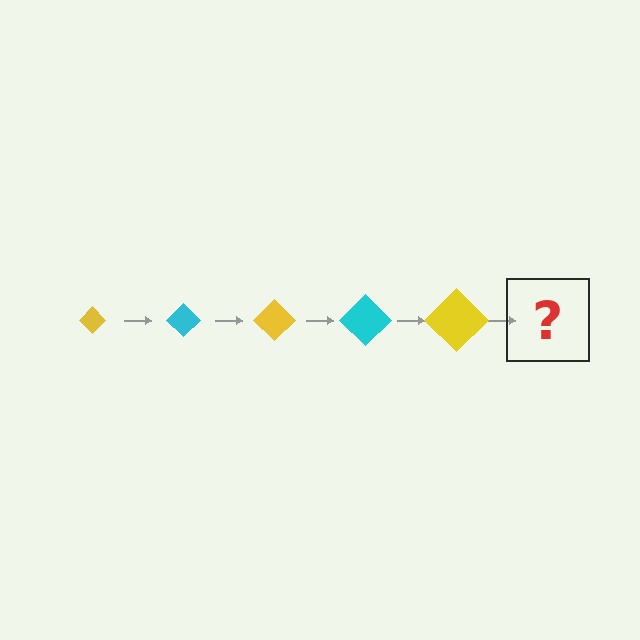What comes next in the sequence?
The next element should be a cyan diamond, larger than the previous one.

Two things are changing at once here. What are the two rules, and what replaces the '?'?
The two rules are that the diamond grows larger each step and the color cycles through yellow and cyan. The '?' should be a cyan diamond, larger than the previous one.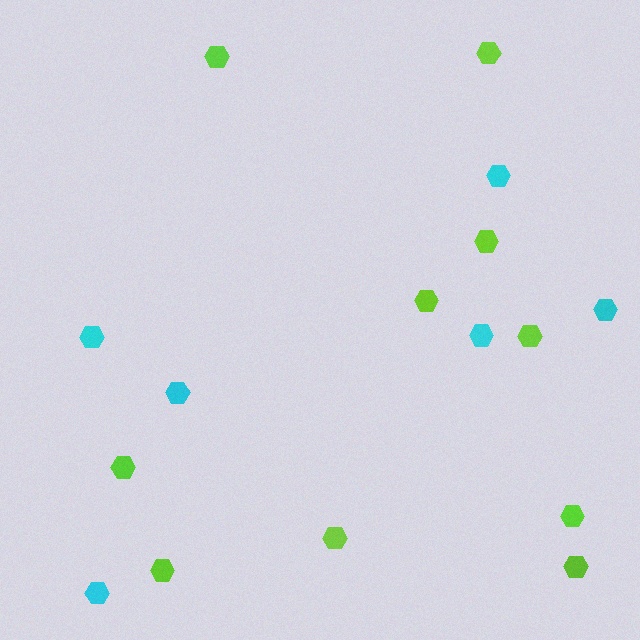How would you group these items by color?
There are 2 groups: one group of cyan hexagons (6) and one group of lime hexagons (10).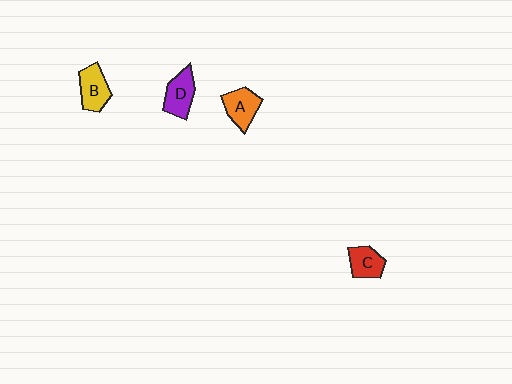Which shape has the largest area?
Shape D (purple).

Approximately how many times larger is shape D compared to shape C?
Approximately 1.2 times.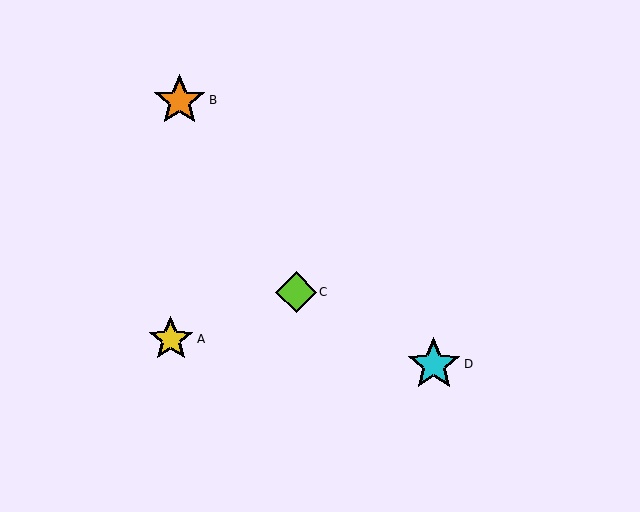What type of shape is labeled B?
Shape B is an orange star.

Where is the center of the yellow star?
The center of the yellow star is at (171, 339).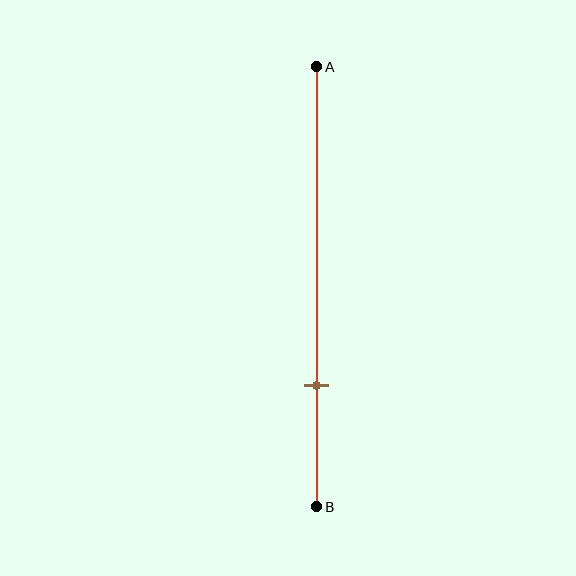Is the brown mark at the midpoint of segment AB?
No, the mark is at about 70% from A, not at the 50% midpoint.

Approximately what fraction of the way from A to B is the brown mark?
The brown mark is approximately 70% of the way from A to B.